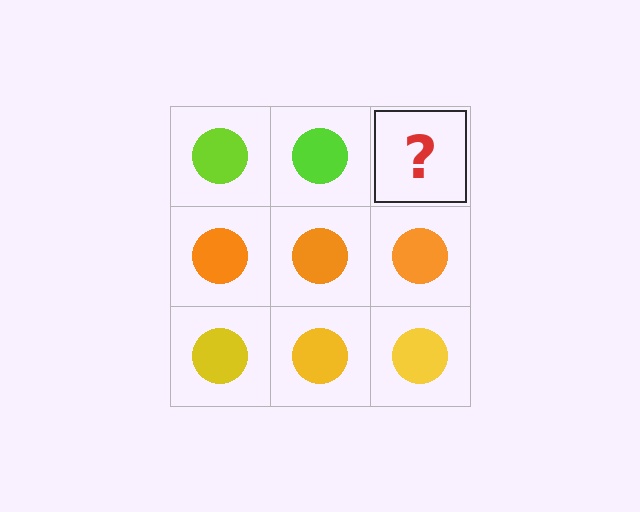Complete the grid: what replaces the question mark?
The question mark should be replaced with a lime circle.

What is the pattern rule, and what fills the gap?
The rule is that each row has a consistent color. The gap should be filled with a lime circle.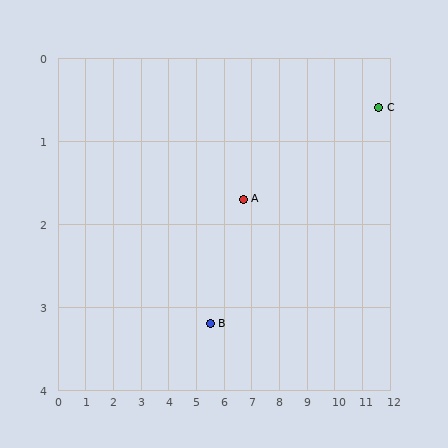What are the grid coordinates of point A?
Point A is at approximately (6.7, 1.7).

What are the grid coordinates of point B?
Point B is at approximately (5.5, 3.2).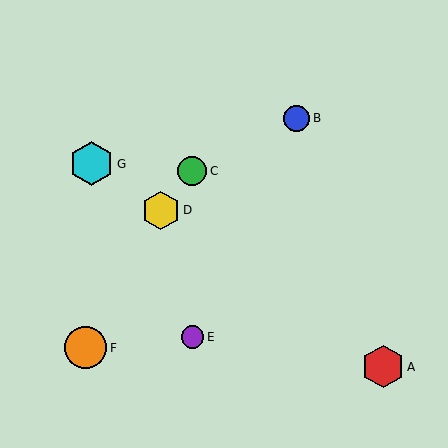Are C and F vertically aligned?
No, C is at x≈192 and F is at x≈86.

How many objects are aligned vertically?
2 objects (C, E) are aligned vertically.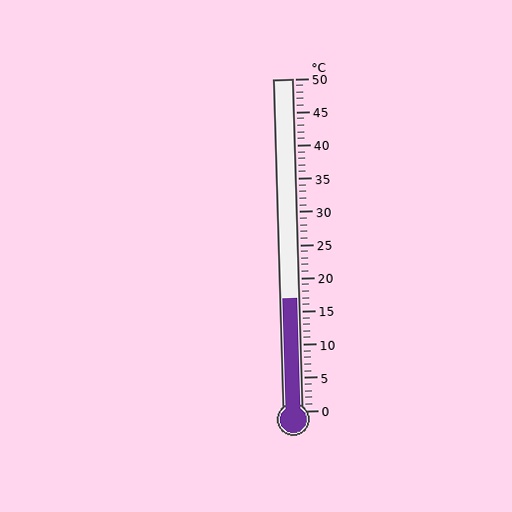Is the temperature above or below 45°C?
The temperature is below 45°C.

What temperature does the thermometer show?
The thermometer shows approximately 17°C.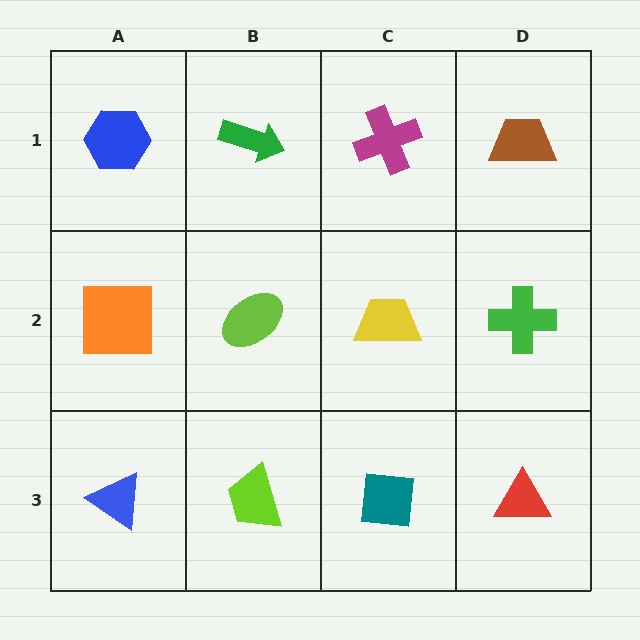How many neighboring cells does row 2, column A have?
3.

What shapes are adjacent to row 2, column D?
A brown trapezoid (row 1, column D), a red triangle (row 3, column D), a yellow trapezoid (row 2, column C).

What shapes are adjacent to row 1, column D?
A green cross (row 2, column D), a magenta cross (row 1, column C).